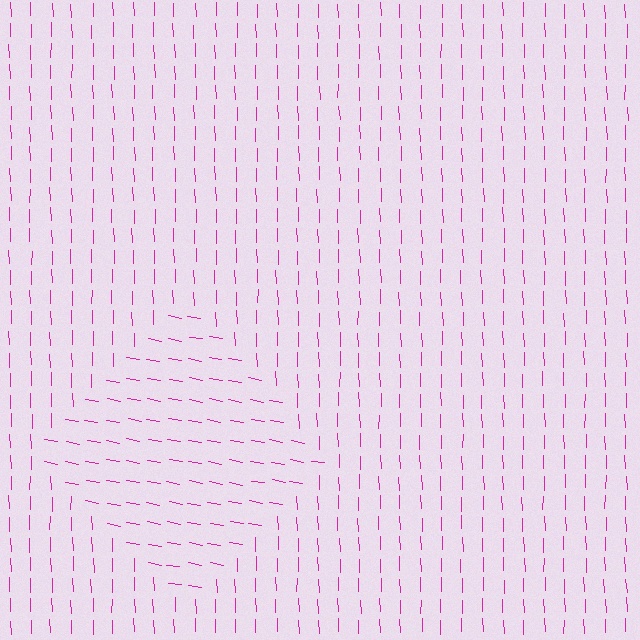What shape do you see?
I see a diamond.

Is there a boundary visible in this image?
Yes, there is a texture boundary formed by a change in line orientation.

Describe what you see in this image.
The image is filled with small magenta line segments. A diamond region in the image has lines oriented differently from the surrounding lines, creating a visible texture boundary.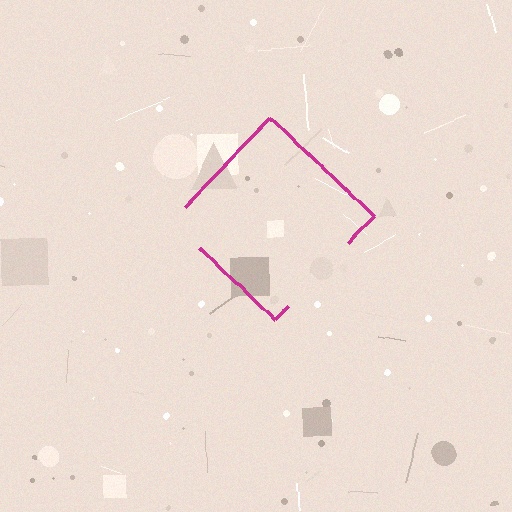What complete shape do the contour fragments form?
The contour fragments form a diamond.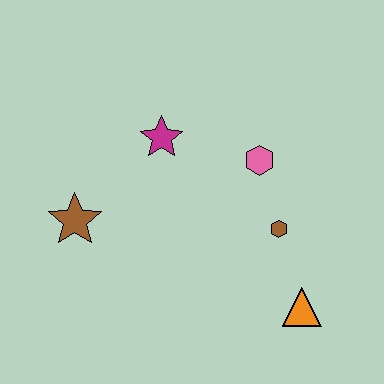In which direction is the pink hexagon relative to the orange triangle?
The pink hexagon is above the orange triangle.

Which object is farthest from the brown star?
The orange triangle is farthest from the brown star.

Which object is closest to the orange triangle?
The brown hexagon is closest to the orange triangle.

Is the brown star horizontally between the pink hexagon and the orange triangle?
No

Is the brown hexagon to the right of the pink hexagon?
Yes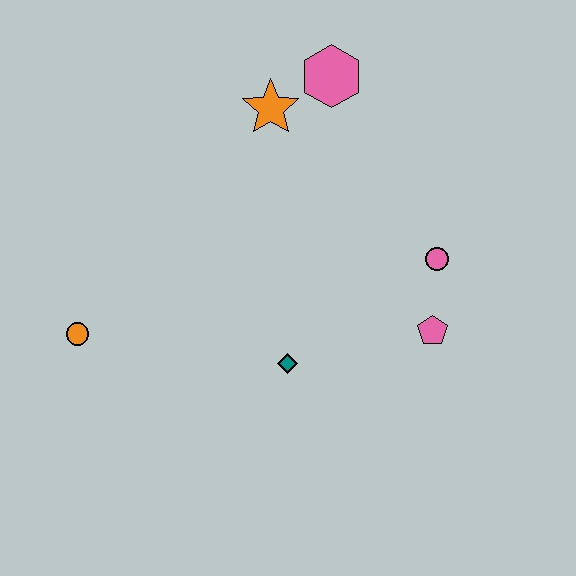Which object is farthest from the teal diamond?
The pink hexagon is farthest from the teal diamond.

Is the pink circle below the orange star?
Yes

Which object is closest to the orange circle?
The teal diamond is closest to the orange circle.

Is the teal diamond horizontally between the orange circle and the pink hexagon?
Yes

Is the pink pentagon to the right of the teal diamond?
Yes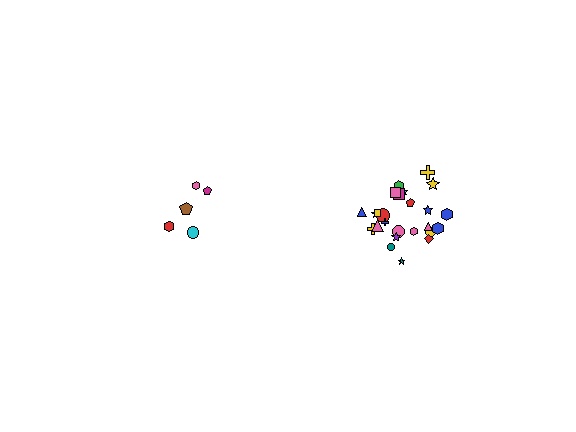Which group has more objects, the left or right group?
The right group.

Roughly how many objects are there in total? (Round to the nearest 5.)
Roughly 30 objects in total.